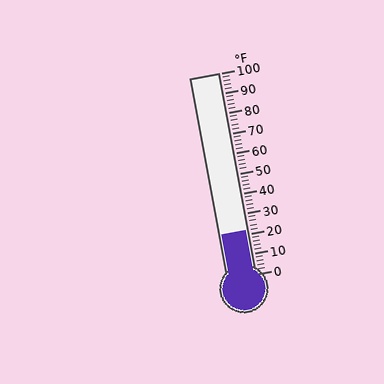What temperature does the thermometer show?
The thermometer shows approximately 22°F.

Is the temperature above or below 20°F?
The temperature is above 20°F.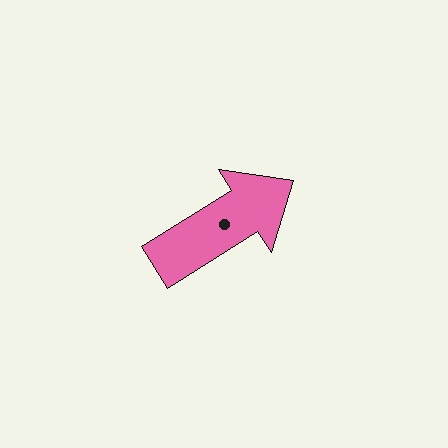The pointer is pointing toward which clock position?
Roughly 2 o'clock.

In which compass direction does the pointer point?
Northeast.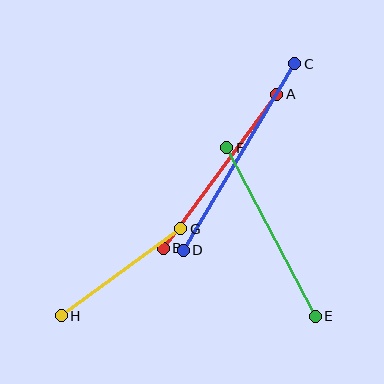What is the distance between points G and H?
The distance is approximately 148 pixels.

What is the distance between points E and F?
The distance is approximately 191 pixels.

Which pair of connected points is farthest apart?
Points C and D are farthest apart.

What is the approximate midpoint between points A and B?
The midpoint is at approximately (220, 171) pixels.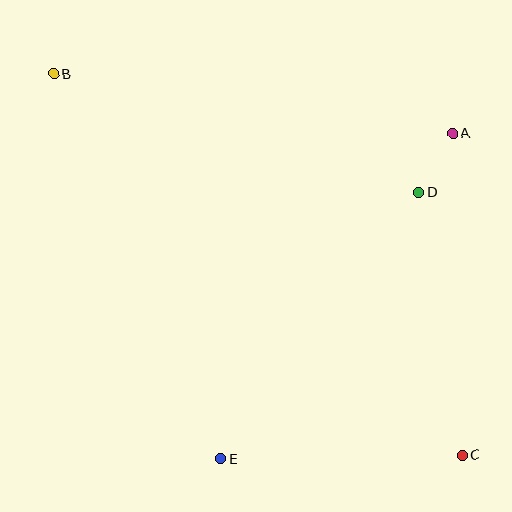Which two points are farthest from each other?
Points B and C are farthest from each other.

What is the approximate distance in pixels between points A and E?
The distance between A and E is approximately 400 pixels.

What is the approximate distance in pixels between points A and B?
The distance between A and B is approximately 404 pixels.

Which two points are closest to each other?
Points A and D are closest to each other.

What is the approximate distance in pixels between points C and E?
The distance between C and E is approximately 241 pixels.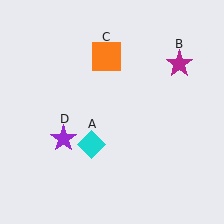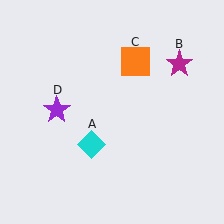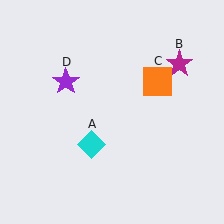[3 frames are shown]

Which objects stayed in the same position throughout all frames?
Cyan diamond (object A) and magenta star (object B) remained stationary.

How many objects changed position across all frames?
2 objects changed position: orange square (object C), purple star (object D).